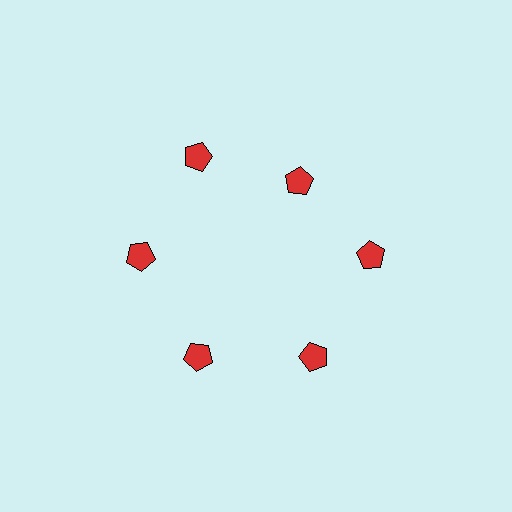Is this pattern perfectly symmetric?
No. The 6 red pentagons are arranged in a ring, but one element near the 1 o'clock position is pulled inward toward the center, breaking the 6-fold rotational symmetry.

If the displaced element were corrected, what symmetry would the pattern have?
It would have 6-fold rotational symmetry — the pattern would map onto itself every 60 degrees.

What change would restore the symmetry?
The symmetry would be restored by moving it outward, back onto the ring so that all 6 pentagons sit at equal angles and equal distance from the center.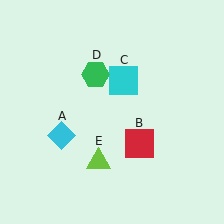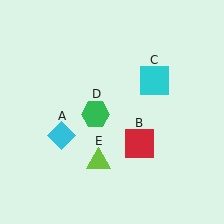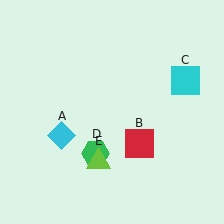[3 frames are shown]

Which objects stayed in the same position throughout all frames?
Cyan diamond (object A) and red square (object B) and lime triangle (object E) remained stationary.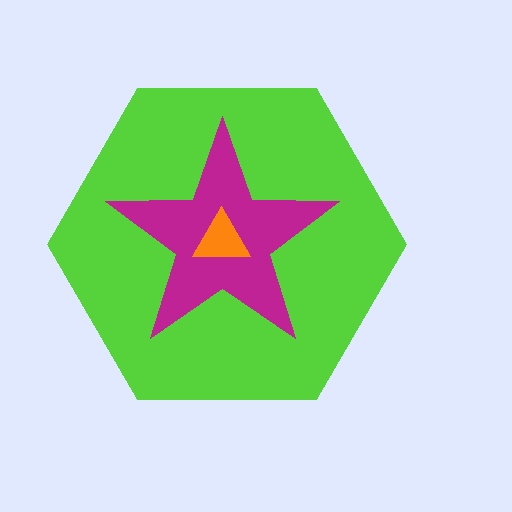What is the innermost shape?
The orange triangle.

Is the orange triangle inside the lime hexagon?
Yes.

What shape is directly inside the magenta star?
The orange triangle.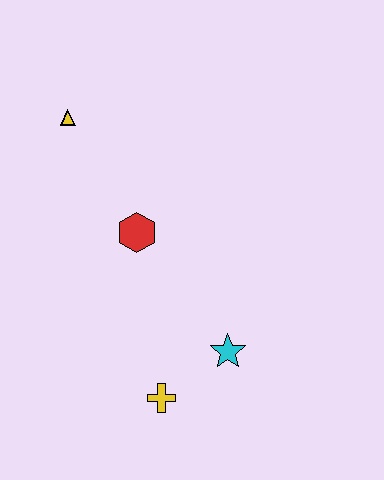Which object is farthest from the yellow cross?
The yellow triangle is farthest from the yellow cross.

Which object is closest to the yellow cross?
The cyan star is closest to the yellow cross.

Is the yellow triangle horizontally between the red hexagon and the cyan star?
No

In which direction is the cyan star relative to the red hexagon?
The cyan star is below the red hexagon.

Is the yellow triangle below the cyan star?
No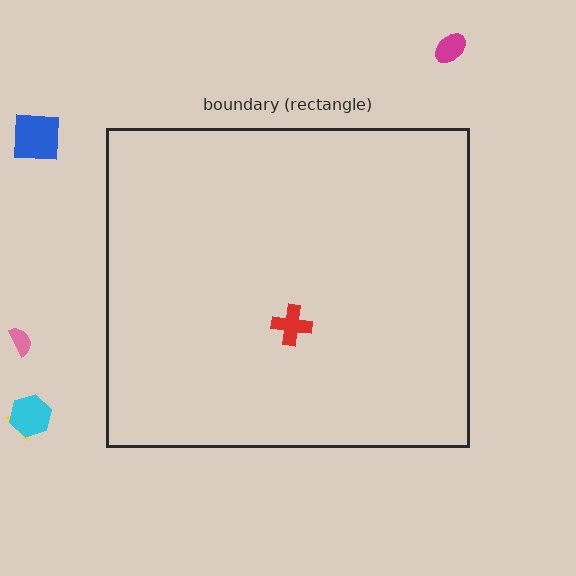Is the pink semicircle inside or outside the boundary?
Outside.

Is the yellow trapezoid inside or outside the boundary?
Outside.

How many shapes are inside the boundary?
1 inside, 5 outside.